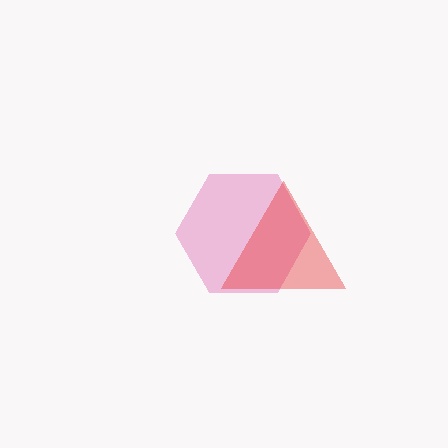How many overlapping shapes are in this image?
There are 2 overlapping shapes in the image.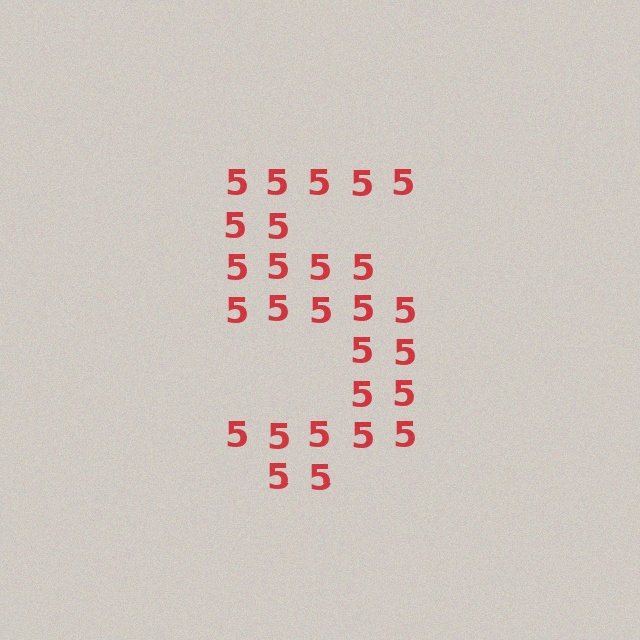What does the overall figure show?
The overall figure shows the digit 5.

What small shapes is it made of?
It is made of small digit 5's.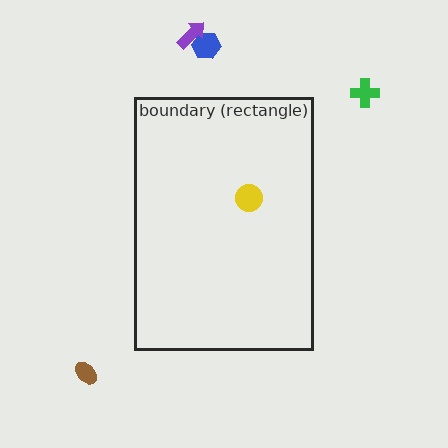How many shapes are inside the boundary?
1 inside, 4 outside.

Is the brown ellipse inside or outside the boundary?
Outside.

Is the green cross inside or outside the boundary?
Outside.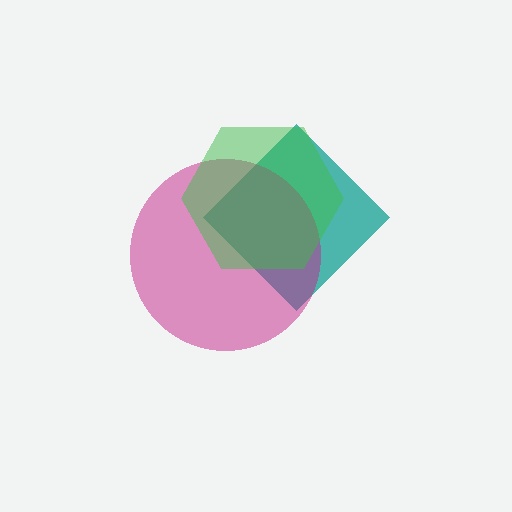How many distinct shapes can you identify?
There are 3 distinct shapes: a teal diamond, a magenta circle, a green hexagon.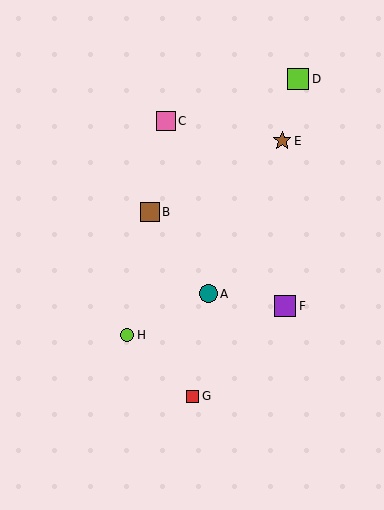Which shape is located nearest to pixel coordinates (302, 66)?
The lime square (labeled D) at (298, 79) is nearest to that location.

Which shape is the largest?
The lime square (labeled D) is the largest.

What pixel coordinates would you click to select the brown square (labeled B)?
Click at (150, 212) to select the brown square B.